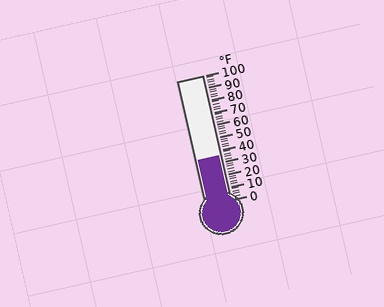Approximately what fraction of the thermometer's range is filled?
The thermometer is filled to approximately 35% of its range.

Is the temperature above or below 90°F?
The temperature is below 90°F.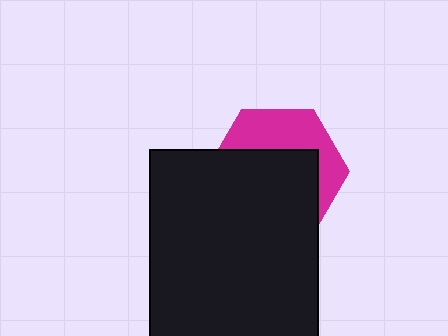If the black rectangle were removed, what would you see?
You would see the complete magenta hexagon.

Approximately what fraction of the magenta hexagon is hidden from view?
Roughly 62% of the magenta hexagon is hidden behind the black rectangle.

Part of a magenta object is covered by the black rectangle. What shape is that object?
It is a hexagon.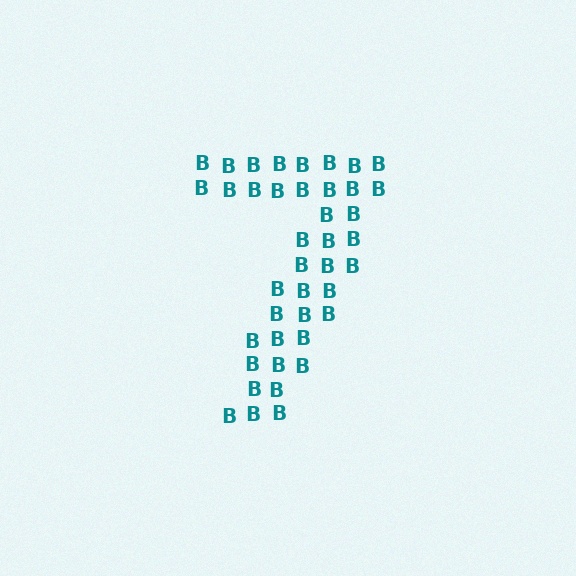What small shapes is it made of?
It is made of small letter B's.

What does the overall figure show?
The overall figure shows the digit 7.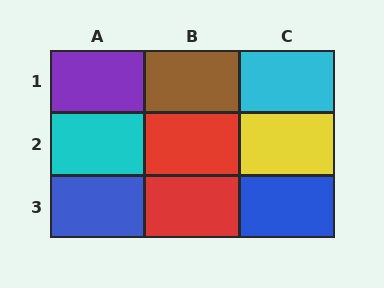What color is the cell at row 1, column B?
Brown.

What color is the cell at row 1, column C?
Cyan.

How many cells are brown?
1 cell is brown.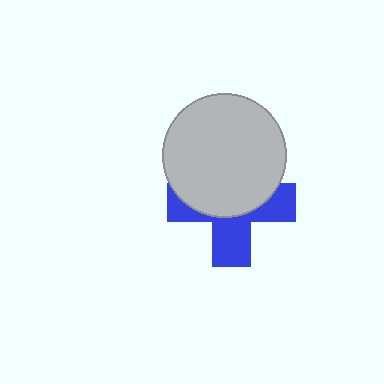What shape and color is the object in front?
The object in front is a light gray circle.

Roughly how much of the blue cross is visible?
About half of it is visible (roughly 46%).